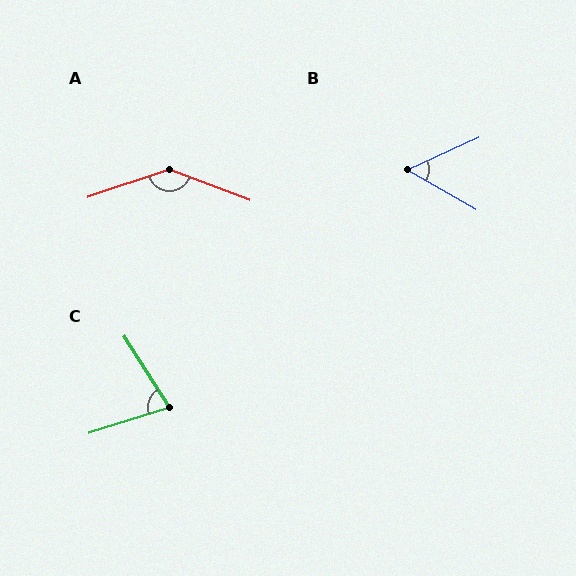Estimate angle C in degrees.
Approximately 75 degrees.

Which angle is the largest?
A, at approximately 141 degrees.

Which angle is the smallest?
B, at approximately 55 degrees.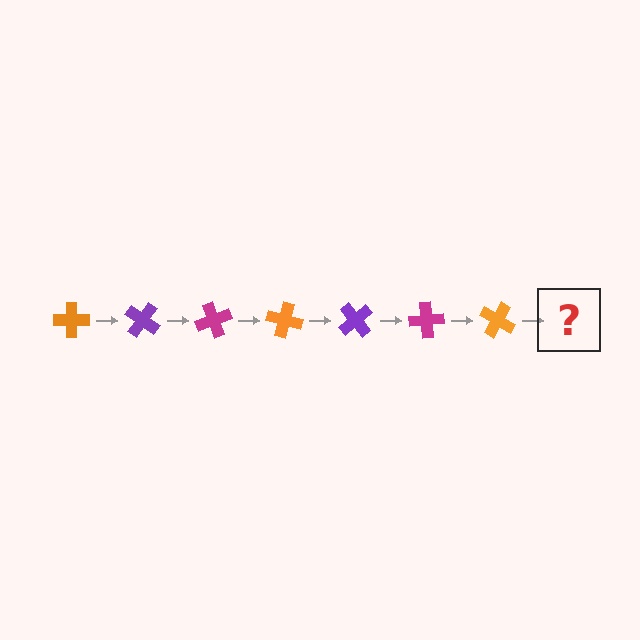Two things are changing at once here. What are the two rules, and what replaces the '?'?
The two rules are that it rotates 35 degrees each step and the color cycles through orange, purple, and magenta. The '?' should be a purple cross, rotated 245 degrees from the start.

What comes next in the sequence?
The next element should be a purple cross, rotated 245 degrees from the start.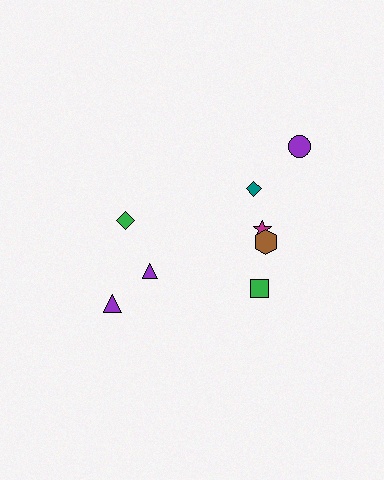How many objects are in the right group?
There are 5 objects.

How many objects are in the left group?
There are 3 objects.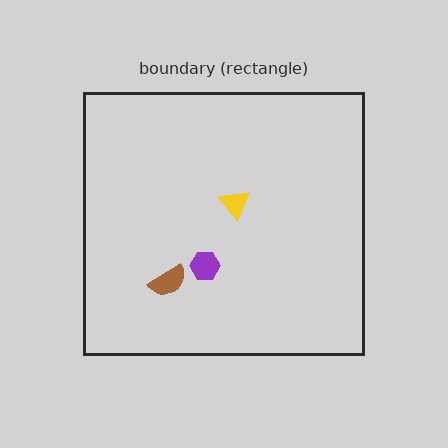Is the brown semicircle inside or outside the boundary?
Inside.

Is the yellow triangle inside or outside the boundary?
Inside.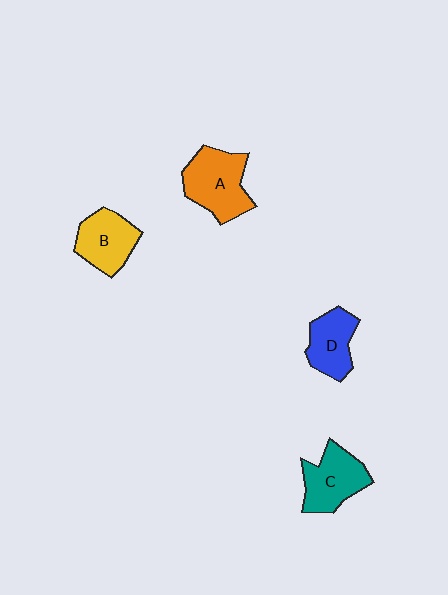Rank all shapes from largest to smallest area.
From largest to smallest: A (orange), C (teal), B (yellow), D (blue).